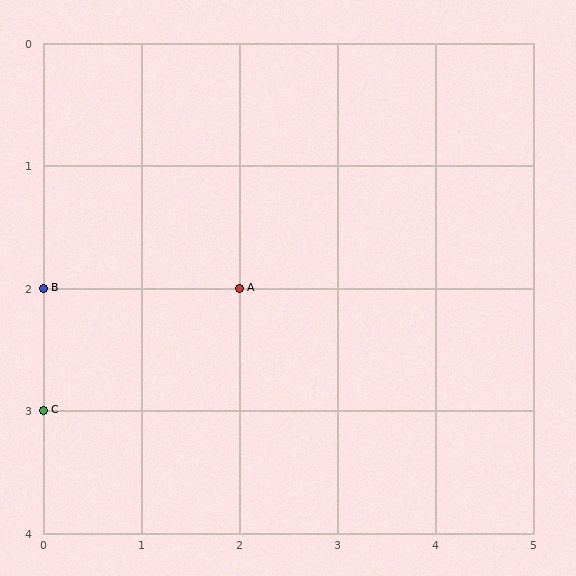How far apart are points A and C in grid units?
Points A and C are 2 columns and 1 row apart (about 2.2 grid units diagonally).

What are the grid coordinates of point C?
Point C is at grid coordinates (0, 3).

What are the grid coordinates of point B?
Point B is at grid coordinates (0, 2).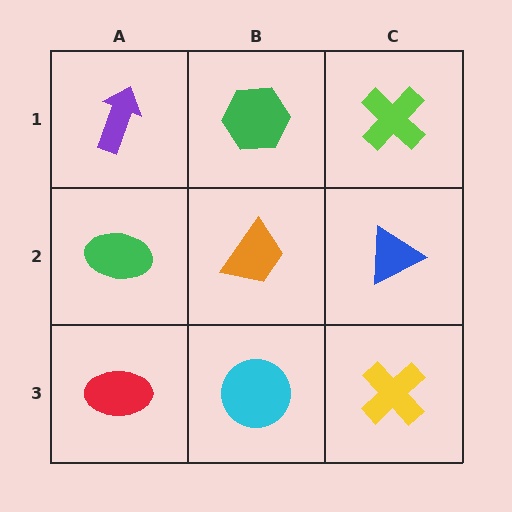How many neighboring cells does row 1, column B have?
3.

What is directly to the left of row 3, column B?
A red ellipse.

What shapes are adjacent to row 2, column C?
A lime cross (row 1, column C), a yellow cross (row 3, column C), an orange trapezoid (row 2, column B).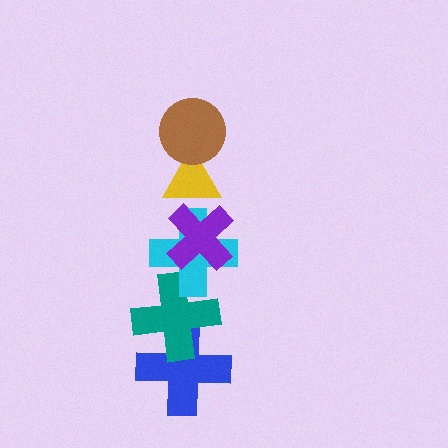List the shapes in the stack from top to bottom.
From top to bottom: the brown circle, the yellow triangle, the purple cross, the cyan cross, the teal cross, the blue cross.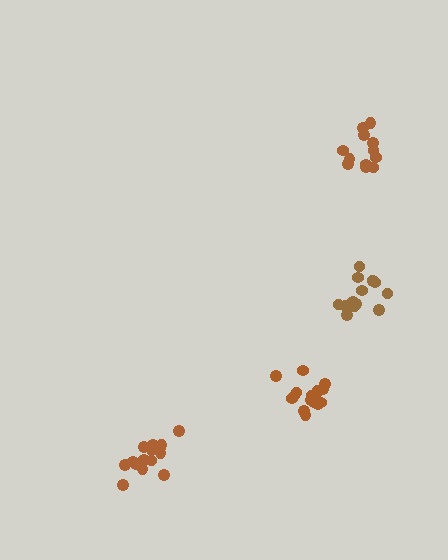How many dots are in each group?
Group 1: 14 dots, Group 2: 17 dots, Group 3: 12 dots, Group 4: 18 dots (61 total).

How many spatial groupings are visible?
There are 4 spatial groupings.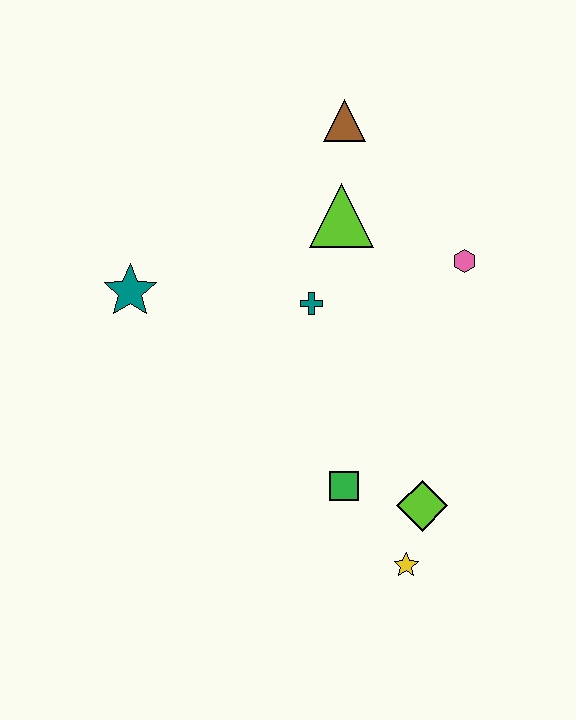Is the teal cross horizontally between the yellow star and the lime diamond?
No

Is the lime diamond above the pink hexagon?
No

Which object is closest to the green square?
The lime diamond is closest to the green square.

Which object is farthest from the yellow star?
The brown triangle is farthest from the yellow star.